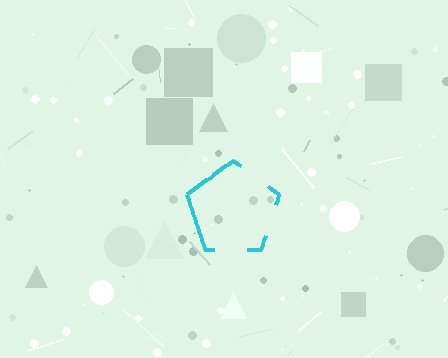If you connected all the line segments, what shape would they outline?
They would outline a pentagon.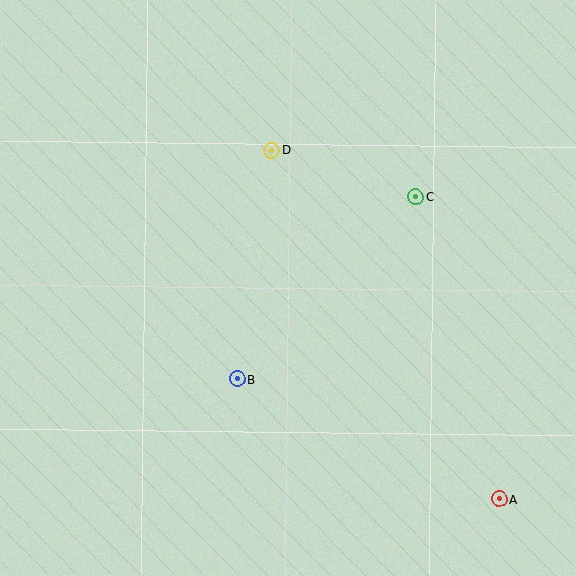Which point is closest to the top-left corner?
Point D is closest to the top-left corner.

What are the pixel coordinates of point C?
Point C is at (416, 197).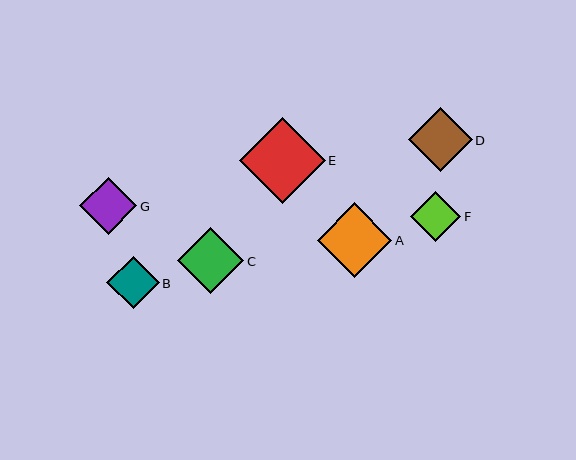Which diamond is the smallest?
Diamond F is the smallest with a size of approximately 50 pixels.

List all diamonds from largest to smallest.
From largest to smallest: E, A, C, D, G, B, F.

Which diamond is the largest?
Diamond E is the largest with a size of approximately 86 pixels.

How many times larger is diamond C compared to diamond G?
Diamond C is approximately 1.2 times the size of diamond G.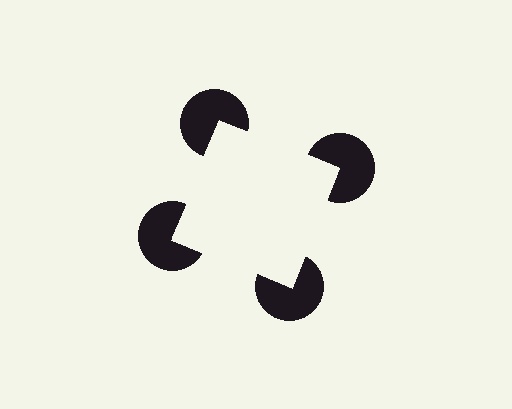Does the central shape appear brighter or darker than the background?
It typically appears slightly brighter than the background, even though no actual brightness change is drawn.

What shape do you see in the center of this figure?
An illusory square — its edges are inferred from the aligned wedge cuts in the pac-man discs, not physically drawn.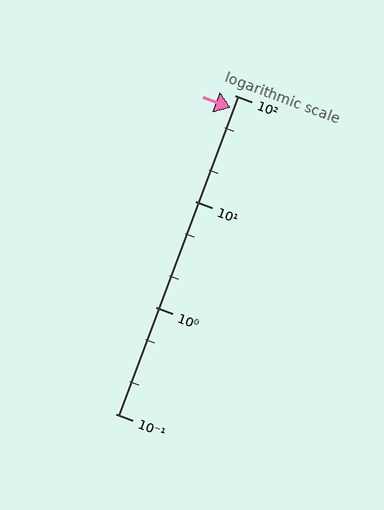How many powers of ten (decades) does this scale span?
The scale spans 3 decades, from 0.1 to 100.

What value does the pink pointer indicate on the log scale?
The pointer indicates approximately 76.